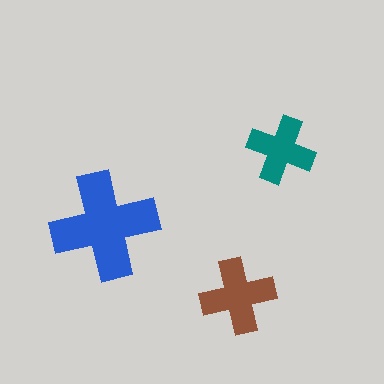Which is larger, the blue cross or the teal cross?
The blue one.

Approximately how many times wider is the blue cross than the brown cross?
About 1.5 times wider.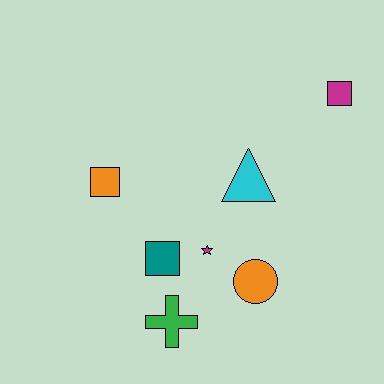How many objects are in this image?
There are 7 objects.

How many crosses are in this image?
There is 1 cross.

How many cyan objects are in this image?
There is 1 cyan object.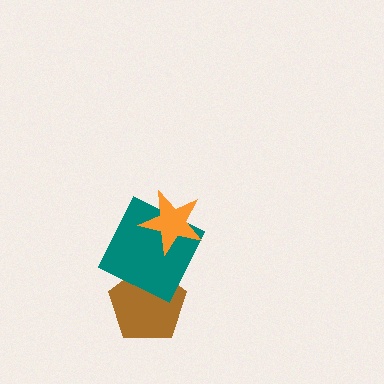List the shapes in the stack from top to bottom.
From top to bottom: the orange star, the teal square, the brown pentagon.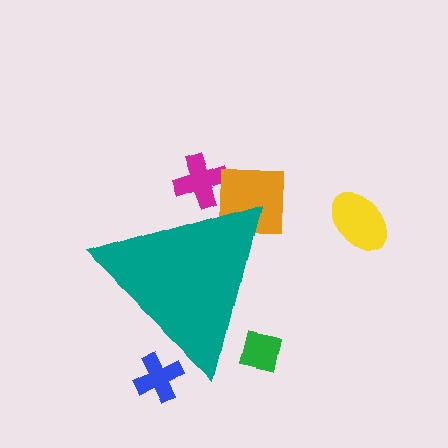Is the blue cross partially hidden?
Yes, the blue cross is partially hidden behind the teal triangle.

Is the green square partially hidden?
Yes, the green square is partially hidden behind the teal triangle.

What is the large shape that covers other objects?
A teal triangle.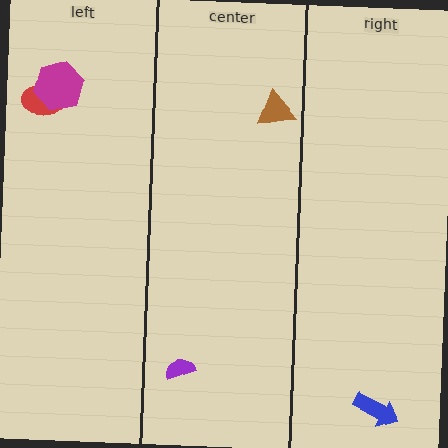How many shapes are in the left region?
2.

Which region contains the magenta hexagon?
The left region.